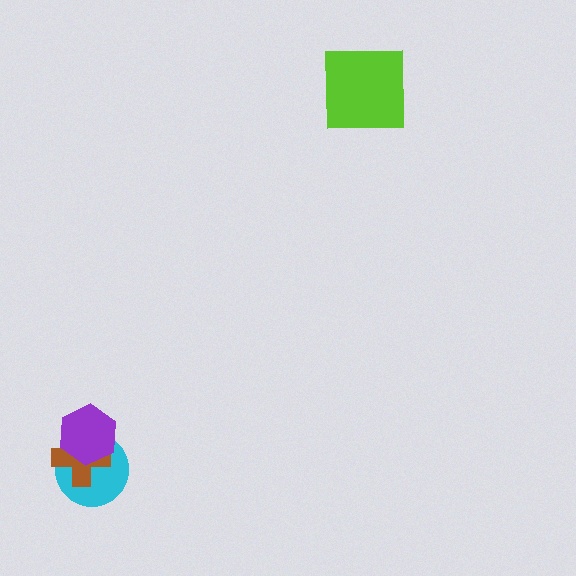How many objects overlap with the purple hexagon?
2 objects overlap with the purple hexagon.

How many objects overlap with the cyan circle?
2 objects overlap with the cyan circle.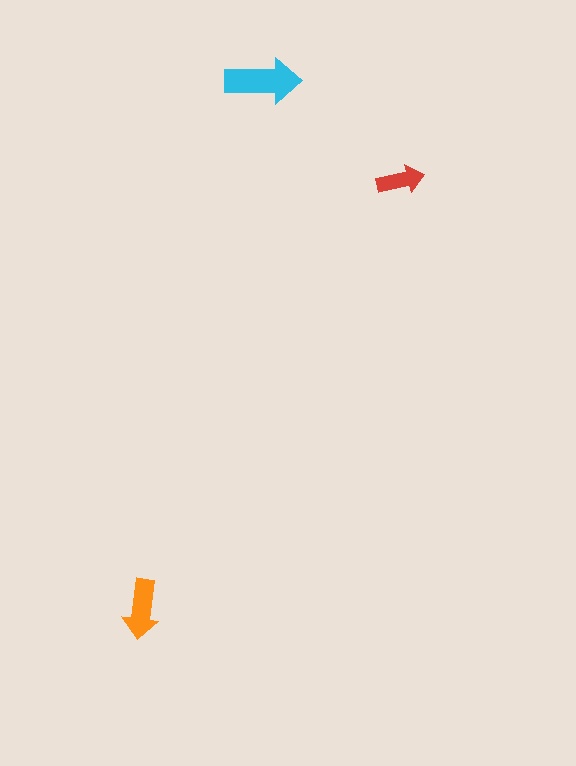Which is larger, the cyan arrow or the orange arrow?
The cyan one.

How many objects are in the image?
There are 3 objects in the image.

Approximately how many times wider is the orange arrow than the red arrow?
About 1.5 times wider.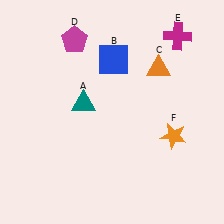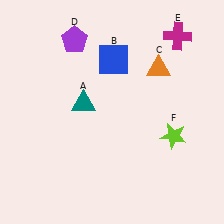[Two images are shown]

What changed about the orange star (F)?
In Image 1, F is orange. In Image 2, it changed to lime.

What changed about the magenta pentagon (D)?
In Image 1, D is magenta. In Image 2, it changed to purple.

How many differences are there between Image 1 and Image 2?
There are 2 differences between the two images.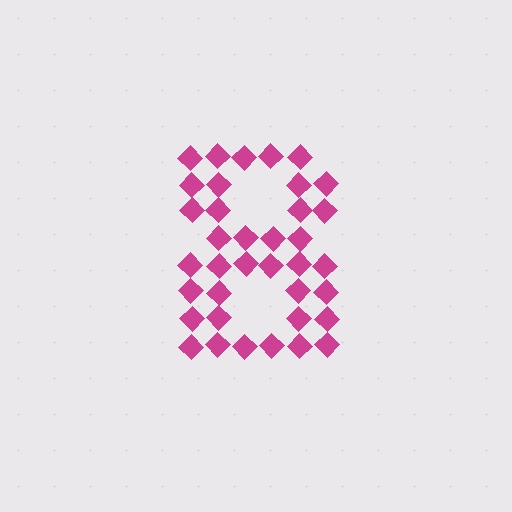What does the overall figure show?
The overall figure shows the digit 8.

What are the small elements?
The small elements are diamonds.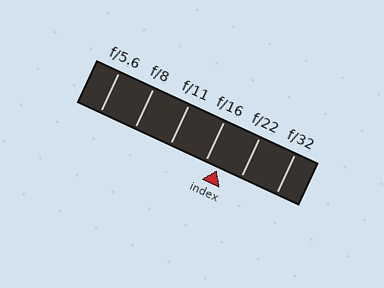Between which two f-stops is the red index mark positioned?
The index mark is between f/16 and f/22.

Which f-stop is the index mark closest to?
The index mark is closest to f/16.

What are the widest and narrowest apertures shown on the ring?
The widest aperture shown is f/5.6 and the narrowest is f/32.